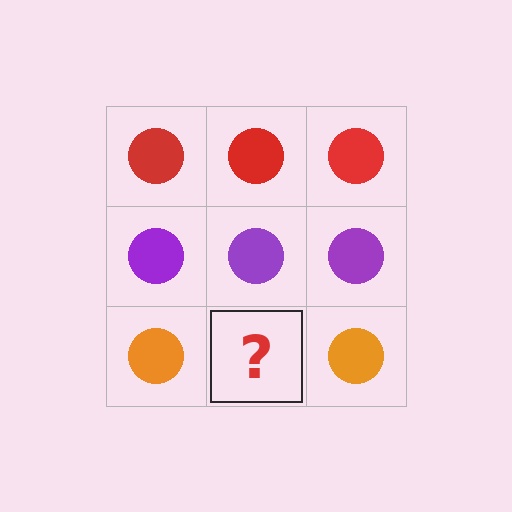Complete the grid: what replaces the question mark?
The question mark should be replaced with an orange circle.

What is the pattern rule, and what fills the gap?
The rule is that each row has a consistent color. The gap should be filled with an orange circle.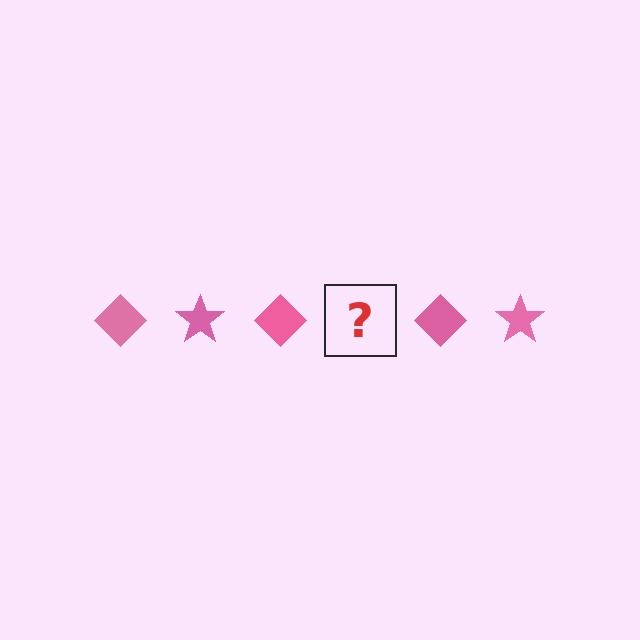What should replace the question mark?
The question mark should be replaced with a pink star.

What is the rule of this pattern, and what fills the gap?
The rule is that the pattern cycles through diamond, star shapes in pink. The gap should be filled with a pink star.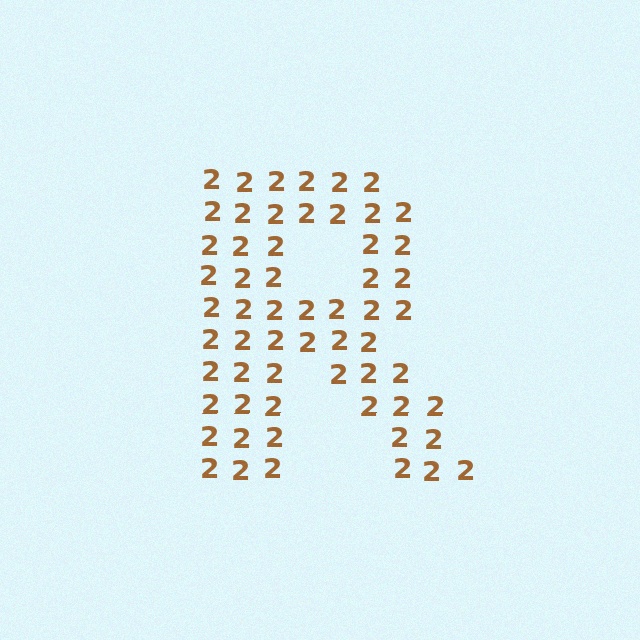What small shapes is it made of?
It is made of small digit 2's.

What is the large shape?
The large shape is the letter R.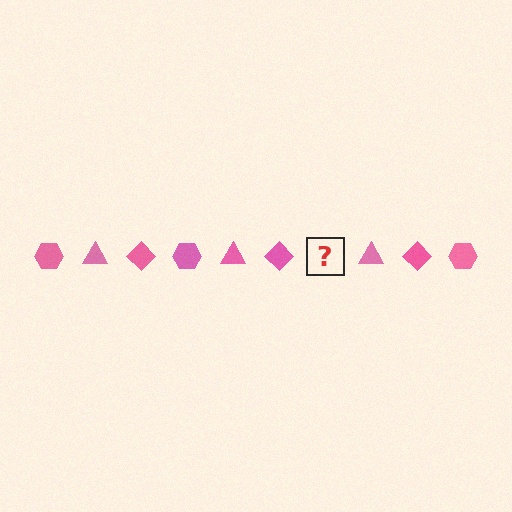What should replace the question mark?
The question mark should be replaced with a pink hexagon.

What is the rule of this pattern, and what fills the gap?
The rule is that the pattern cycles through hexagon, triangle, diamond shapes in pink. The gap should be filled with a pink hexagon.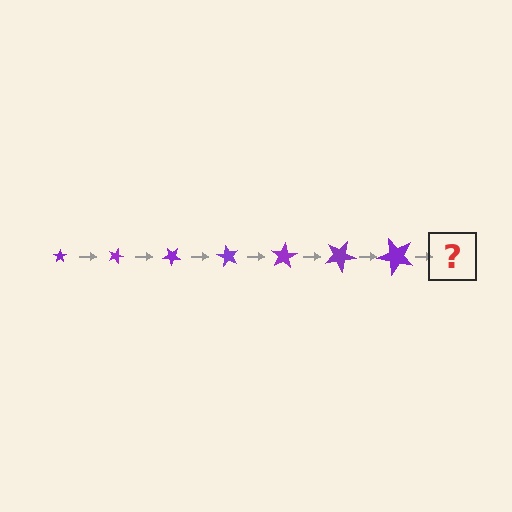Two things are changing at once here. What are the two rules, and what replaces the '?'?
The two rules are that the star grows larger each step and it rotates 20 degrees each step. The '?' should be a star, larger than the previous one and rotated 140 degrees from the start.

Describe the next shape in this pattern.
It should be a star, larger than the previous one and rotated 140 degrees from the start.